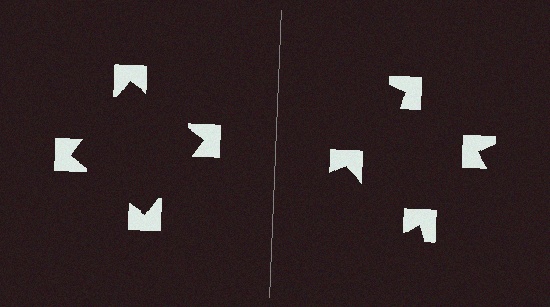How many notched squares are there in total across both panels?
8 — 4 on each side.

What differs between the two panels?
The notched squares are positioned identically on both sides; only the wedge orientations differ. On the left they align to a square; on the right they are misaligned.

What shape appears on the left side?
An illusory square.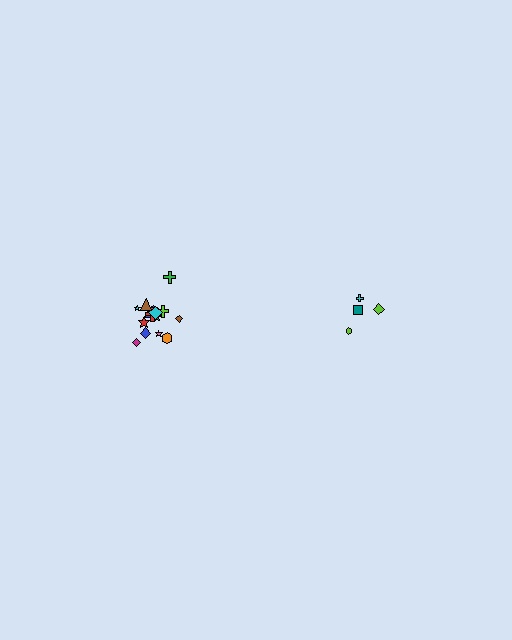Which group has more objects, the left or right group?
The left group.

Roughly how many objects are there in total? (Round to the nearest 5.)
Roughly 20 objects in total.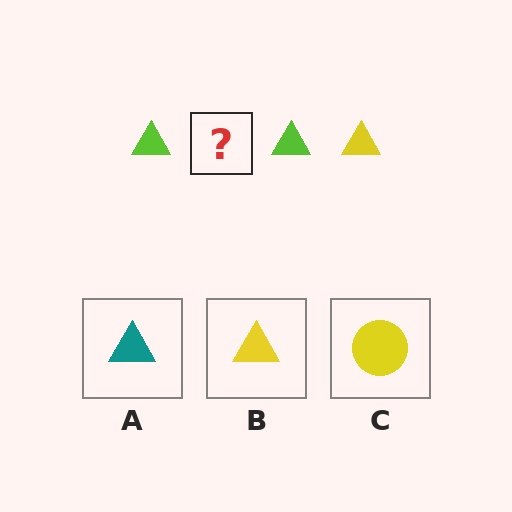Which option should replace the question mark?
Option B.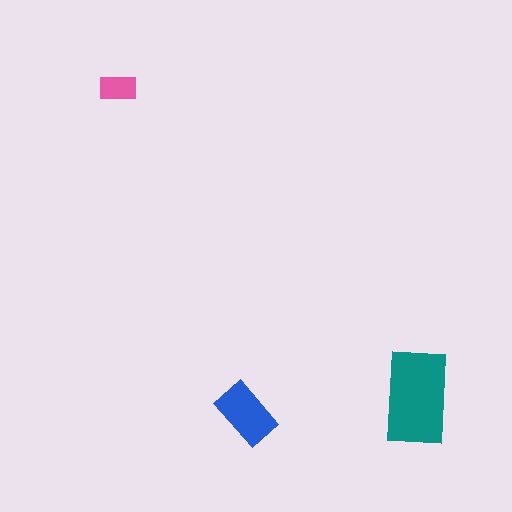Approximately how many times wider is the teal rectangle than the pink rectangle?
About 2.5 times wider.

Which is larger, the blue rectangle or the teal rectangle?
The teal one.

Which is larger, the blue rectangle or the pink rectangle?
The blue one.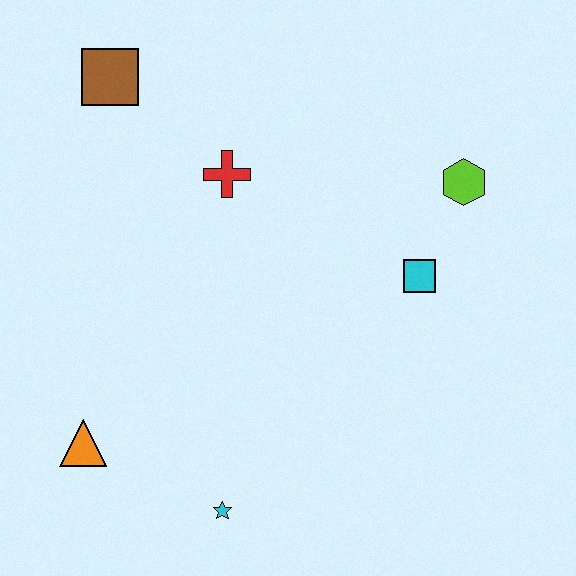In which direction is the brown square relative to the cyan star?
The brown square is above the cyan star.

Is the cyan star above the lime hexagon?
No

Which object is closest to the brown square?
The red cross is closest to the brown square.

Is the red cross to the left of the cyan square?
Yes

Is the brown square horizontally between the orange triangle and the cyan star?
Yes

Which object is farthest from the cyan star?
The brown square is farthest from the cyan star.